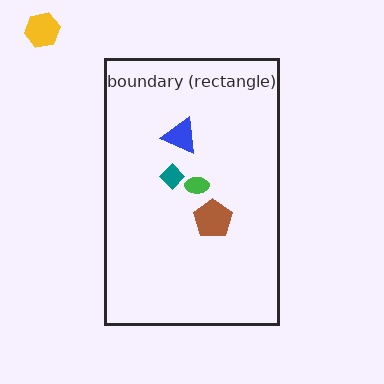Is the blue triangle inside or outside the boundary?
Inside.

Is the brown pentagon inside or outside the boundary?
Inside.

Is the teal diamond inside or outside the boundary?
Inside.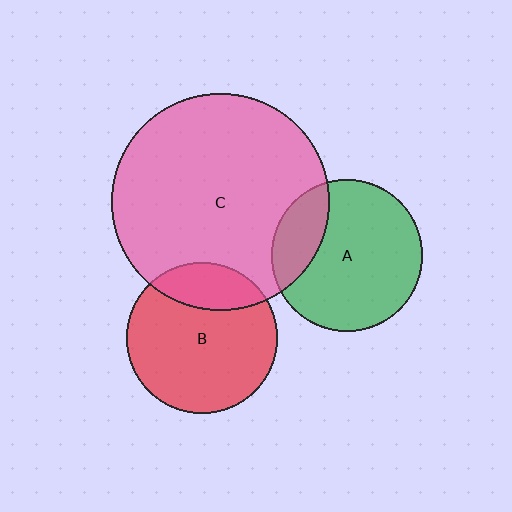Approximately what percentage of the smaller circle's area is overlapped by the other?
Approximately 20%.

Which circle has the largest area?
Circle C (pink).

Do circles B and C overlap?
Yes.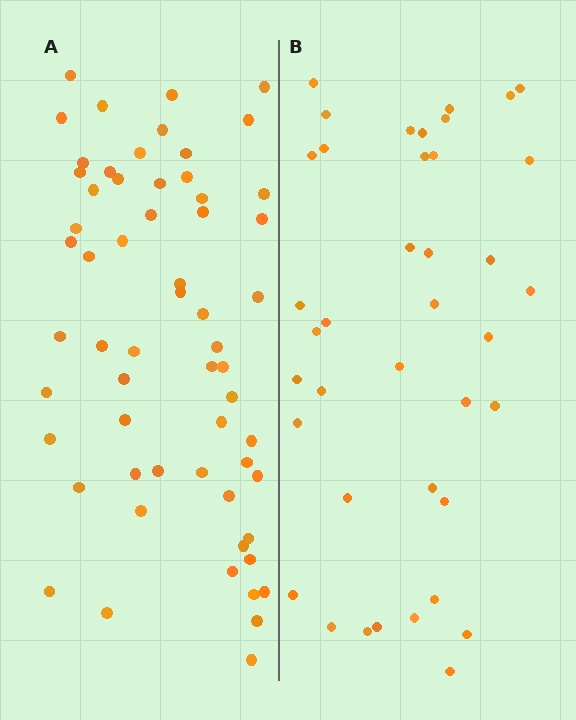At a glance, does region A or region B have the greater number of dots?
Region A (the left region) has more dots.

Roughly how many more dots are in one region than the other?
Region A has approximately 20 more dots than region B.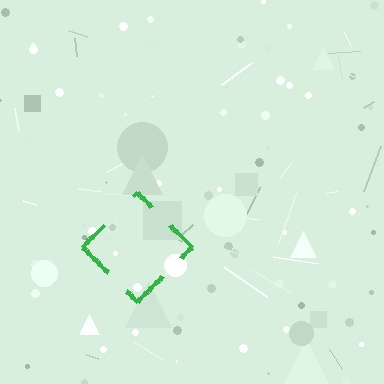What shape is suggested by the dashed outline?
The dashed outline suggests a diamond.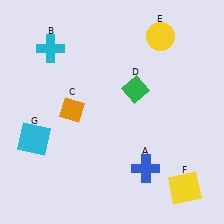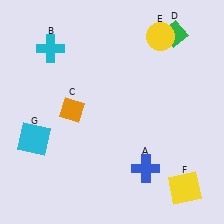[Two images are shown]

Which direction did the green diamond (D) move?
The green diamond (D) moved up.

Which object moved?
The green diamond (D) moved up.